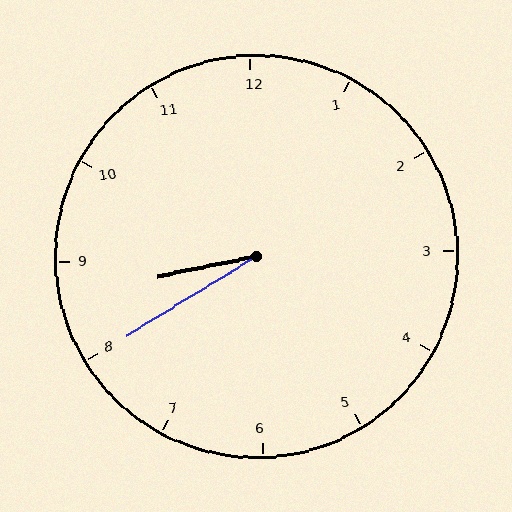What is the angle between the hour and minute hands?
Approximately 20 degrees.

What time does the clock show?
8:40.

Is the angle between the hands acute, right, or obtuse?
It is acute.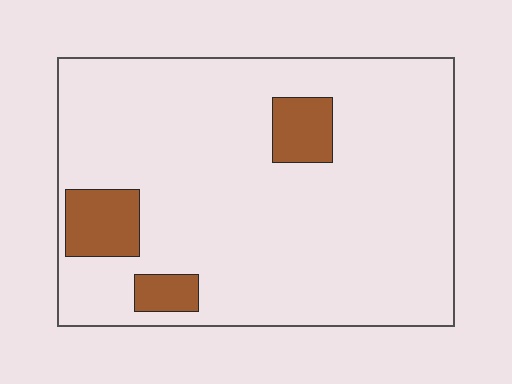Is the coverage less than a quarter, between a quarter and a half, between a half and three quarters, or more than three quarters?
Less than a quarter.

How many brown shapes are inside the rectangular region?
3.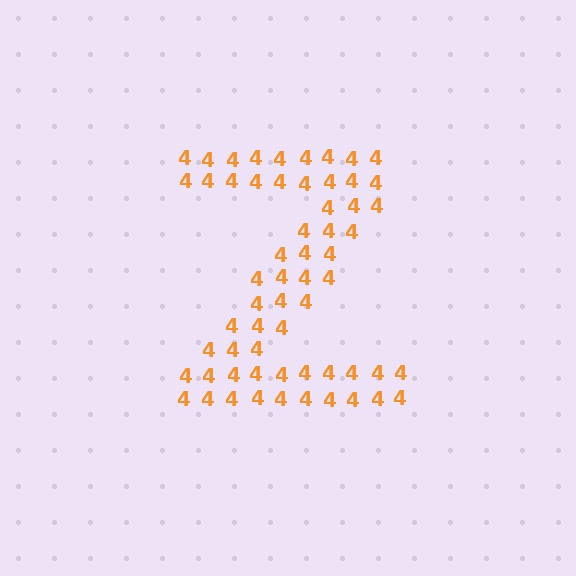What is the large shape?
The large shape is the letter Z.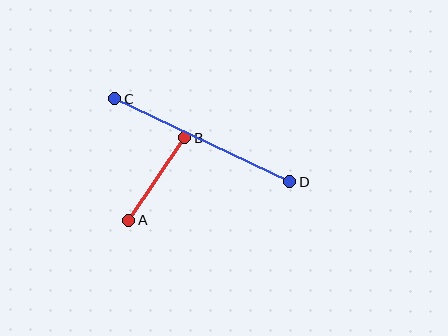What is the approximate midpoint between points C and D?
The midpoint is at approximately (202, 140) pixels.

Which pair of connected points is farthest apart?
Points C and D are farthest apart.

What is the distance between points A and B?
The distance is approximately 100 pixels.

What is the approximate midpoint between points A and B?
The midpoint is at approximately (157, 179) pixels.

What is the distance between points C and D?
The distance is approximately 194 pixels.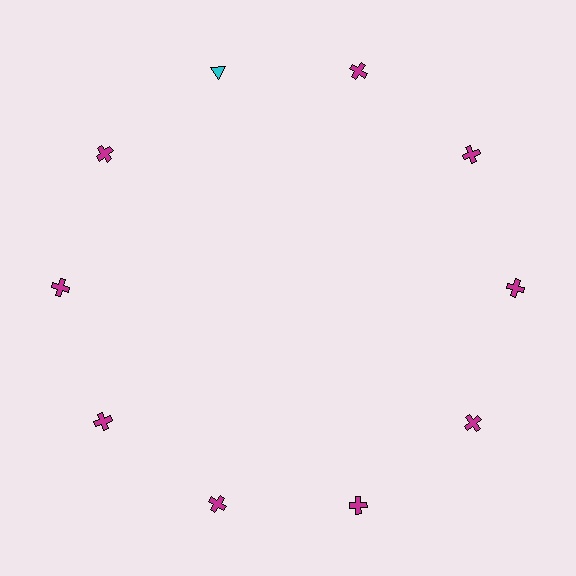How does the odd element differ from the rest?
It differs in both color (cyan instead of magenta) and shape (triangle instead of cross).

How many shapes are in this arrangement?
There are 10 shapes arranged in a ring pattern.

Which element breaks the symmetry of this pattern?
The cyan triangle at roughly the 11 o'clock position breaks the symmetry. All other shapes are magenta crosses.